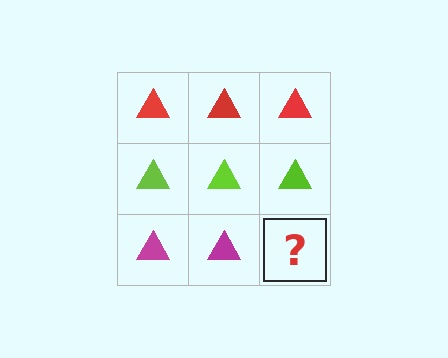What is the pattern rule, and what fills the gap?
The rule is that each row has a consistent color. The gap should be filled with a magenta triangle.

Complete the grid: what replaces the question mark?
The question mark should be replaced with a magenta triangle.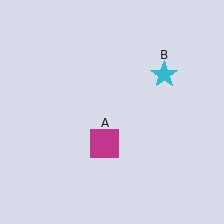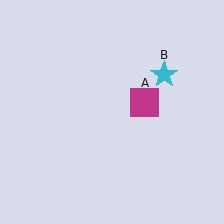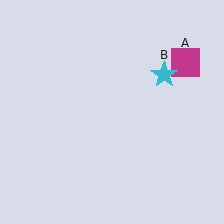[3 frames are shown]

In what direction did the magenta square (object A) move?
The magenta square (object A) moved up and to the right.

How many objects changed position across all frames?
1 object changed position: magenta square (object A).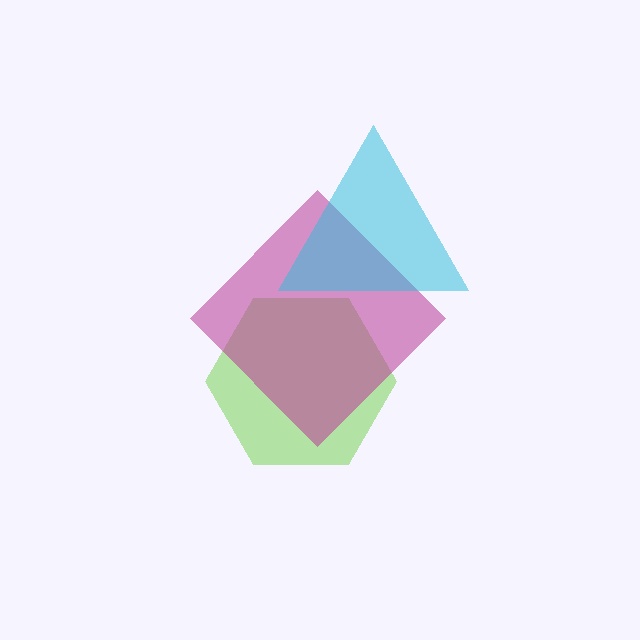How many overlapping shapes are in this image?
There are 3 overlapping shapes in the image.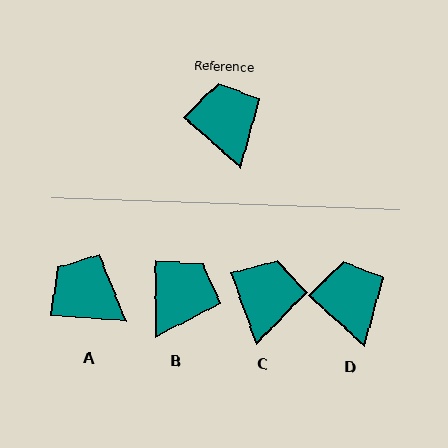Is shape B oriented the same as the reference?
No, it is off by about 47 degrees.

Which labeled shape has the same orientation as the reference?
D.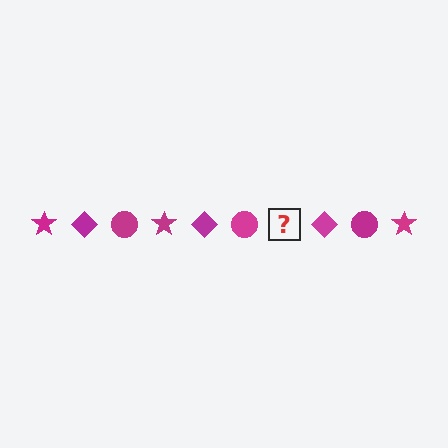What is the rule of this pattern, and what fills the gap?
The rule is that the pattern cycles through star, diamond, circle shapes in magenta. The gap should be filled with a magenta star.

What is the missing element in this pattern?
The missing element is a magenta star.